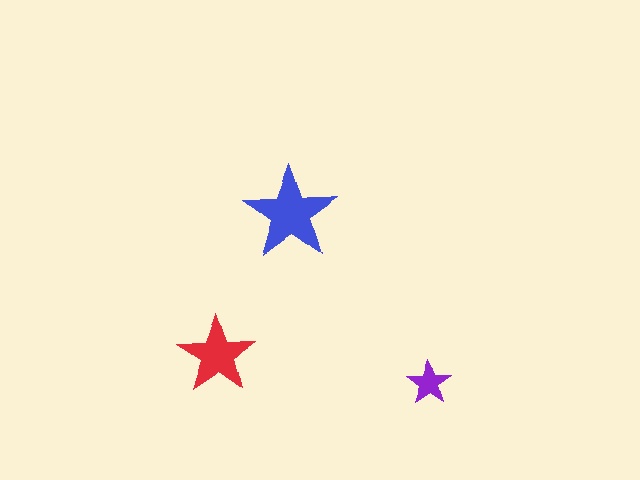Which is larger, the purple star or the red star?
The red one.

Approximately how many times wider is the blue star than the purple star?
About 2 times wider.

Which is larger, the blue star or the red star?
The blue one.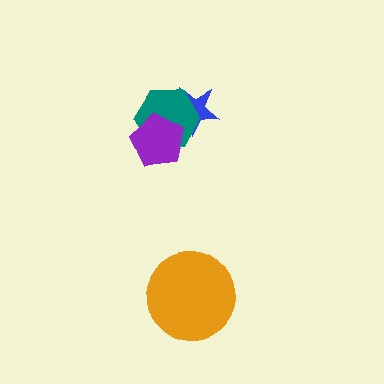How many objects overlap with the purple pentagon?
2 objects overlap with the purple pentagon.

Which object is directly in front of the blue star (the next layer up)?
The teal hexagon is directly in front of the blue star.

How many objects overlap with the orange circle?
0 objects overlap with the orange circle.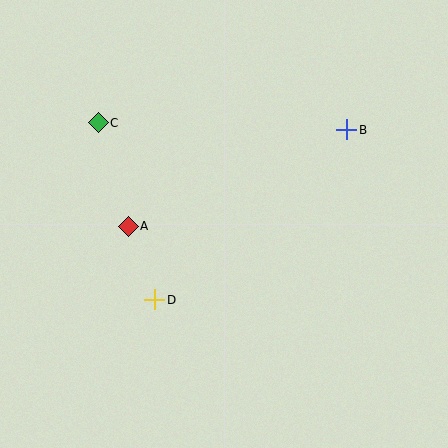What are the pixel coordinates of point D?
Point D is at (155, 300).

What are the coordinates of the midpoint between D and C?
The midpoint between D and C is at (126, 211).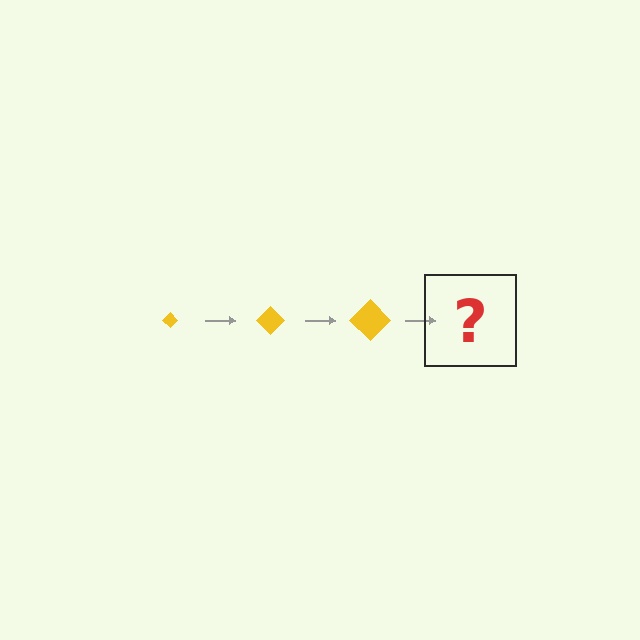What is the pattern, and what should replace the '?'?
The pattern is that the diamond gets progressively larger each step. The '?' should be a yellow diamond, larger than the previous one.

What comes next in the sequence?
The next element should be a yellow diamond, larger than the previous one.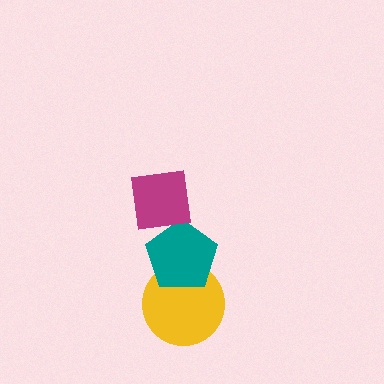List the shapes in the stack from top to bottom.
From top to bottom: the magenta square, the teal pentagon, the yellow circle.